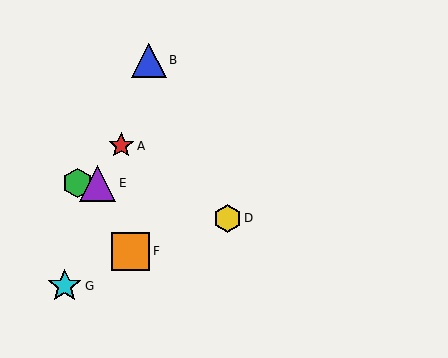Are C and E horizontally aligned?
Yes, both are at y≈183.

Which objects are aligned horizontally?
Objects C, E are aligned horizontally.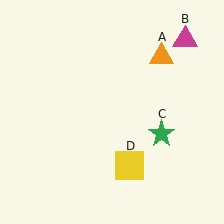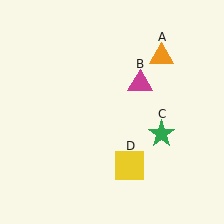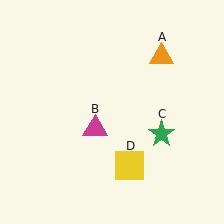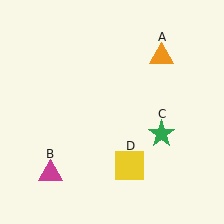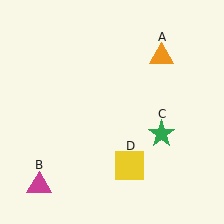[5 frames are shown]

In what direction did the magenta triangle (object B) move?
The magenta triangle (object B) moved down and to the left.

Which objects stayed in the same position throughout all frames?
Orange triangle (object A) and green star (object C) and yellow square (object D) remained stationary.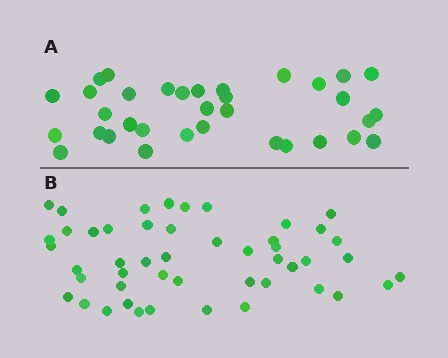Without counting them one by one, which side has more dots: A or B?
Region B (the bottom region) has more dots.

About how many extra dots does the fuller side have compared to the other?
Region B has approximately 15 more dots than region A.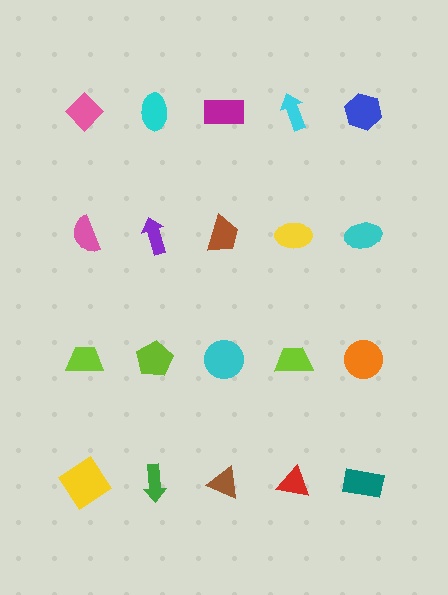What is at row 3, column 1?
A lime trapezoid.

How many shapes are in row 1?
5 shapes.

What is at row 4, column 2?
A green arrow.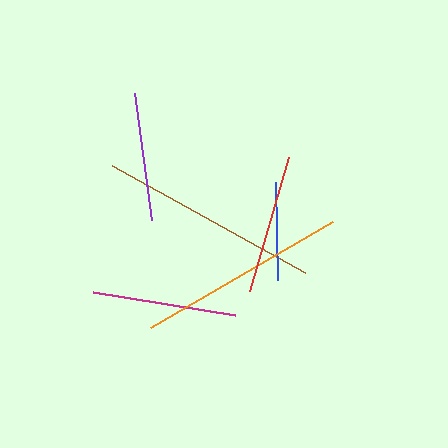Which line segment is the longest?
The brown line is the longest at approximately 221 pixels.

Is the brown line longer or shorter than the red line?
The brown line is longer than the red line.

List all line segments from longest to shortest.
From longest to shortest: brown, orange, magenta, red, purple, blue.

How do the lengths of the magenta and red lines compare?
The magenta and red lines are approximately the same length.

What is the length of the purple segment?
The purple segment is approximately 129 pixels long.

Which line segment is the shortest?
The blue line is the shortest at approximately 99 pixels.